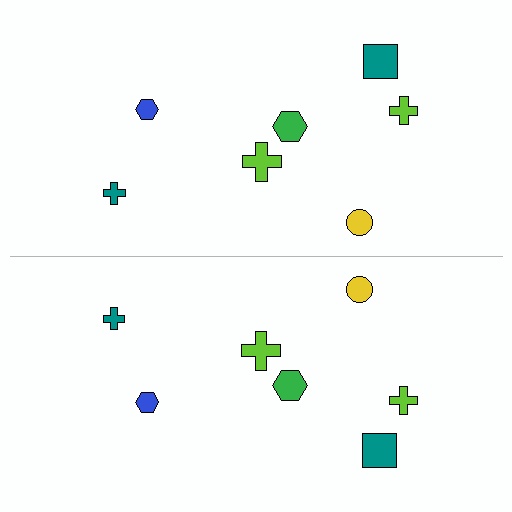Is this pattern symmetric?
Yes, this pattern has bilateral (reflection) symmetry.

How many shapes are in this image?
There are 14 shapes in this image.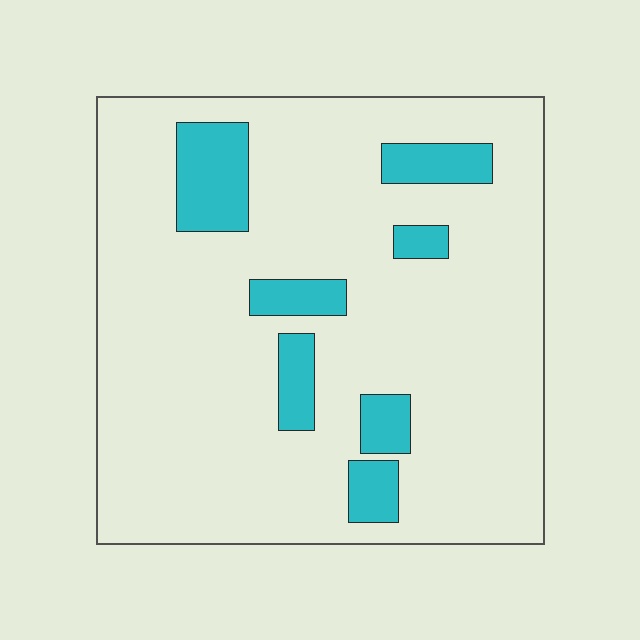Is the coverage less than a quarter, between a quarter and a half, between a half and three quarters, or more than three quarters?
Less than a quarter.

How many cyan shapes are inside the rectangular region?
7.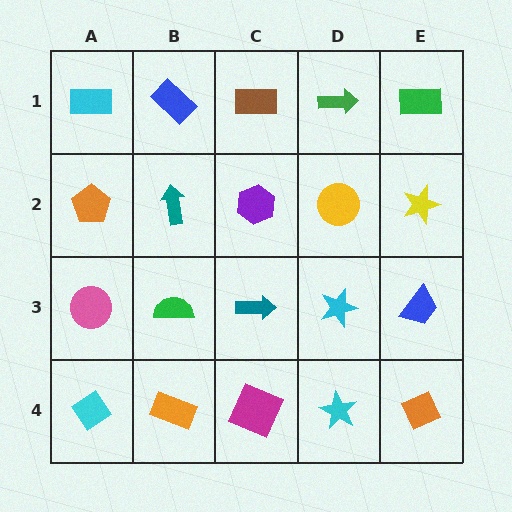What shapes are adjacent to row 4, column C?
A teal arrow (row 3, column C), an orange rectangle (row 4, column B), a cyan star (row 4, column D).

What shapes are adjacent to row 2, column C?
A brown rectangle (row 1, column C), a teal arrow (row 3, column C), a teal arrow (row 2, column B), a yellow circle (row 2, column D).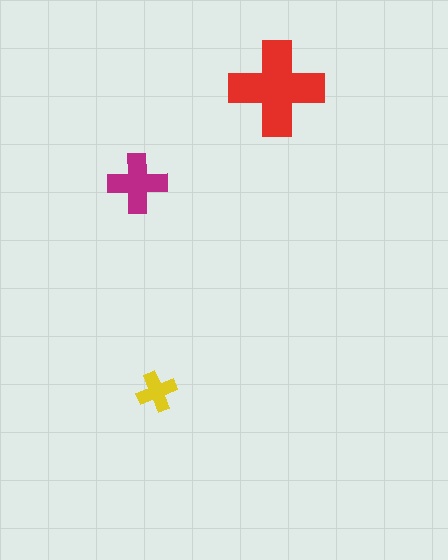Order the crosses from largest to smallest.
the red one, the magenta one, the yellow one.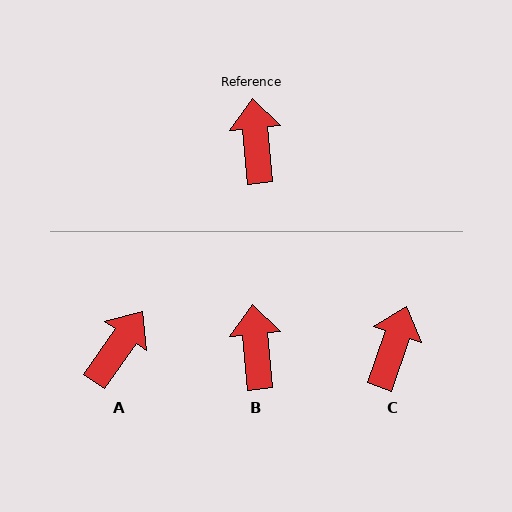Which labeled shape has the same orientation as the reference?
B.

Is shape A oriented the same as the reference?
No, it is off by about 40 degrees.